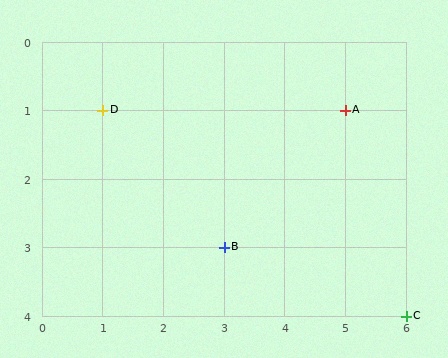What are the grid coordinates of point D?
Point D is at grid coordinates (1, 1).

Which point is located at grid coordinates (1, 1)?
Point D is at (1, 1).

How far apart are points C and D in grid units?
Points C and D are 5 columns and 3 rows apart (about 5.8 grid units diagonally).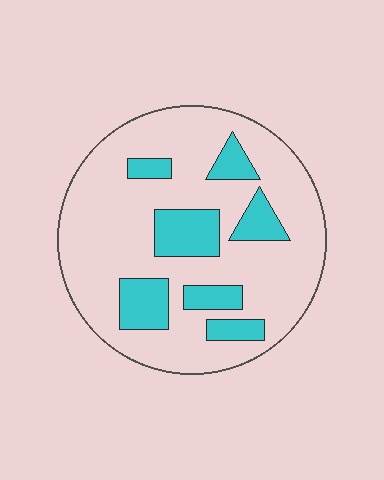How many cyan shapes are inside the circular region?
7.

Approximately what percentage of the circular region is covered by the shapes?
Approximately 20%.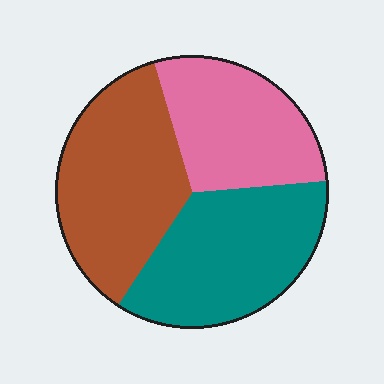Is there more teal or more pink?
Teal.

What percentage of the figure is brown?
Brown covers about 35% of the figure.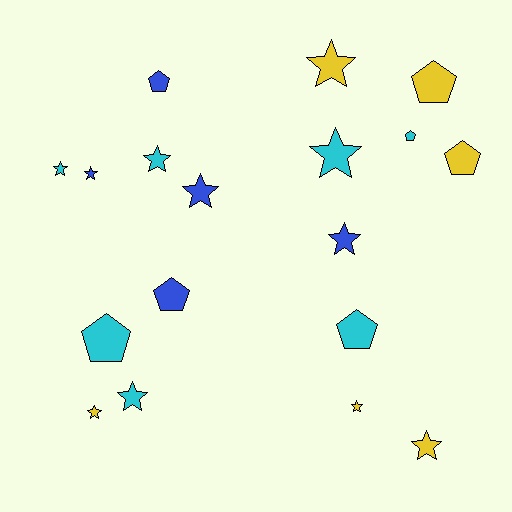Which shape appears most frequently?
Star, with 11 objects.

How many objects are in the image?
There are 18 objects.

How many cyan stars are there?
There are 4 cyan stars.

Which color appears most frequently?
Cyan, with 7 objects.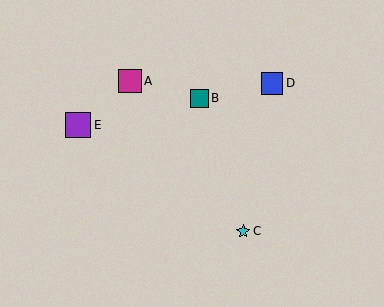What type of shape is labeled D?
Shape D is a blue square.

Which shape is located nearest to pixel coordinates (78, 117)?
The purple square (labeled E) at (78, 125) is nearest to that location.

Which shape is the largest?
The purple square (labeled E) is the largest.